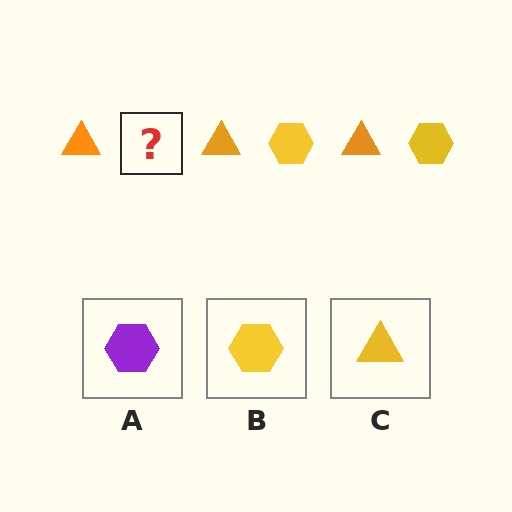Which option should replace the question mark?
Option B.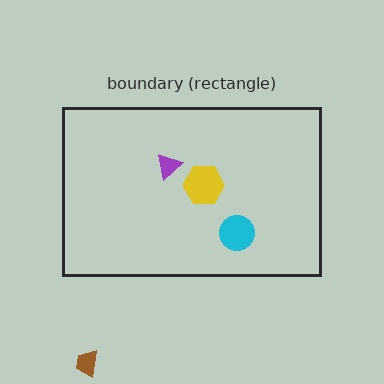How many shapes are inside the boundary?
3 inside, 1 outside.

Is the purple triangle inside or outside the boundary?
Inside.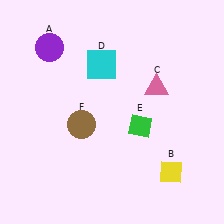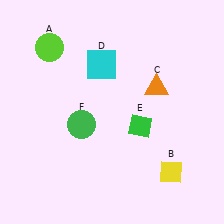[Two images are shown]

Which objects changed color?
A changed from purple to lime. C changed from pink to orange. F changed from brown to green.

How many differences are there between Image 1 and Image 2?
There are 3 differences between the two images.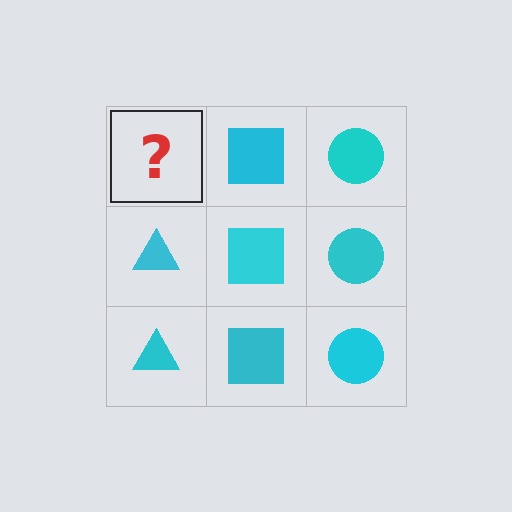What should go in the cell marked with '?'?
The missing cell should contain a cyan triangle.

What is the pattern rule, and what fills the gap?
The rule is that each column has a consistent shape. The gap should be filled with a cyan triangle.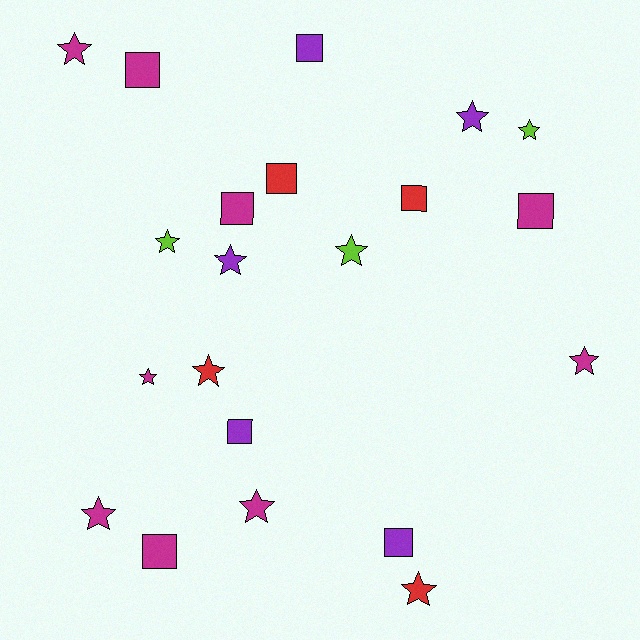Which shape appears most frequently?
Star, with 12 objects.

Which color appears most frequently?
Magenta, with 9 objects.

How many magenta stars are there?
There are 5 magenta stars.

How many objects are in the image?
There are 21 objects.